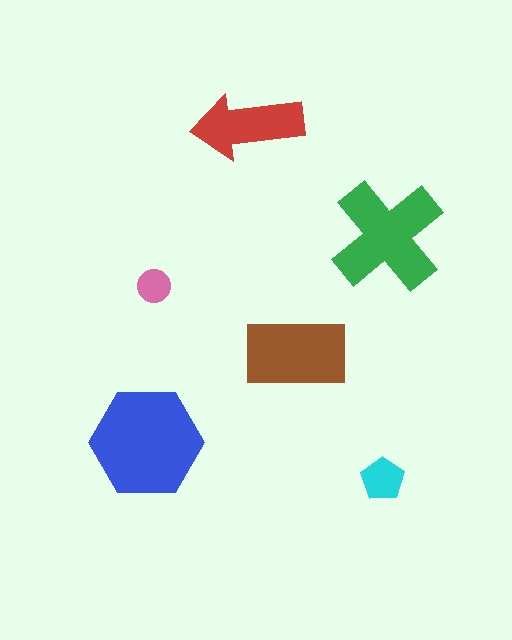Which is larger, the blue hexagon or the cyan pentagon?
The blue hexagon.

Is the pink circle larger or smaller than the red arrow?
Smaller.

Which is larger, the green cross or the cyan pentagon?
The green cross.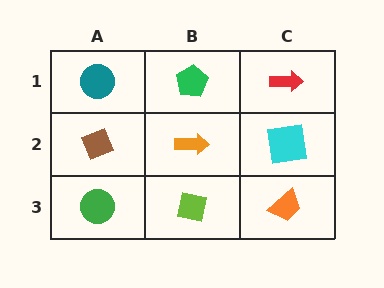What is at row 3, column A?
A green circle.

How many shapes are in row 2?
3 shapes.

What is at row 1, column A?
A teal circle.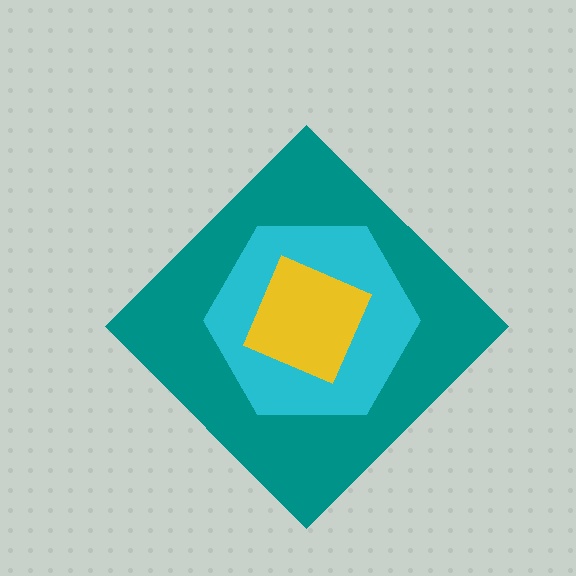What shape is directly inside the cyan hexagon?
The yellow square.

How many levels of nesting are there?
3.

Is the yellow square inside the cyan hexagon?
Yes.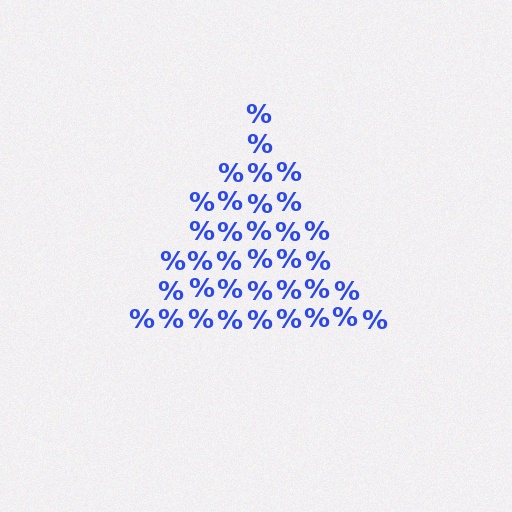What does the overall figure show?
The overall figure shows a triangle.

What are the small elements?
The small elements are percent signs.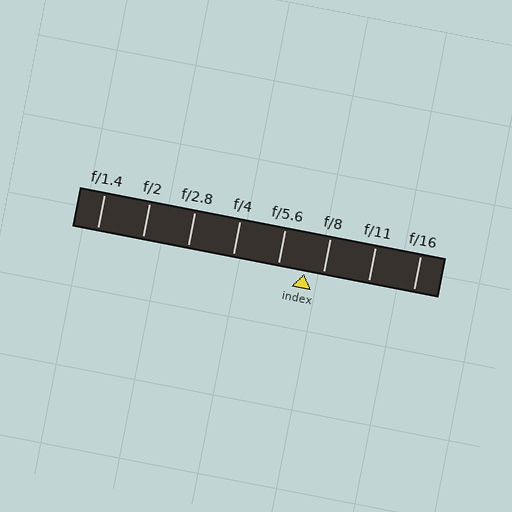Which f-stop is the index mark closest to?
The index mark is closest to f/8.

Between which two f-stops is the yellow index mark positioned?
The index mark is between f/5.6 and f/8.